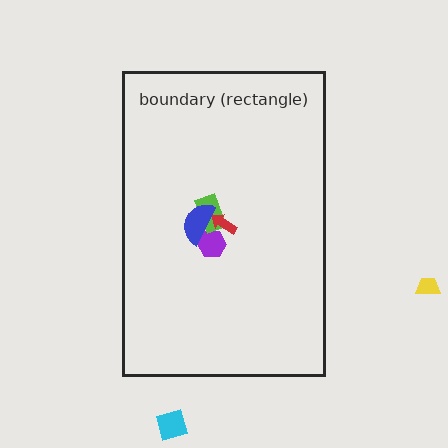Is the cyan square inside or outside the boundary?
Outside.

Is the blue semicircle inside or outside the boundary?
Inside.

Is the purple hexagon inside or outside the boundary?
Inside.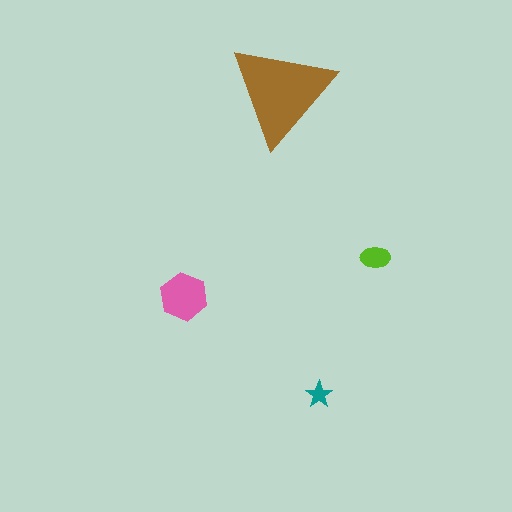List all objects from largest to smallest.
The brown triangle, the pink hexagon, the lime ellipse, the teal star.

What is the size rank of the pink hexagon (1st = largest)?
2nd.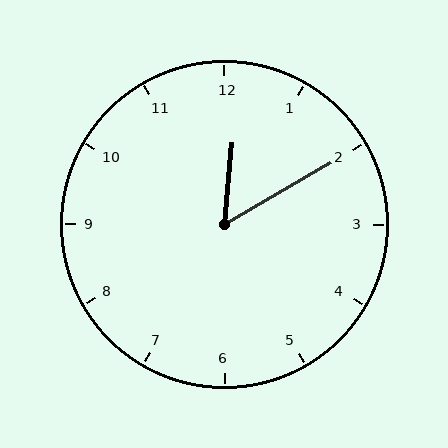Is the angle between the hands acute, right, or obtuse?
It is acute.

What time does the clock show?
12:10.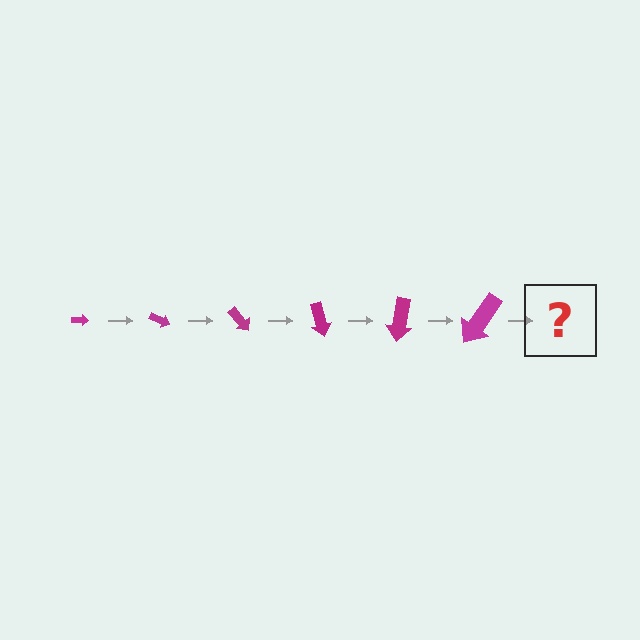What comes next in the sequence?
The next element should be an arrow, larger than the previous one and rotated 150 degrees from the start.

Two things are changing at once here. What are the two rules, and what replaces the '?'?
The two rules are that the arrow grows larger each step and it rotates 25 degrees each step. The '?' should be an arrow, larger than the previous one and rotated 150 degrees from the start.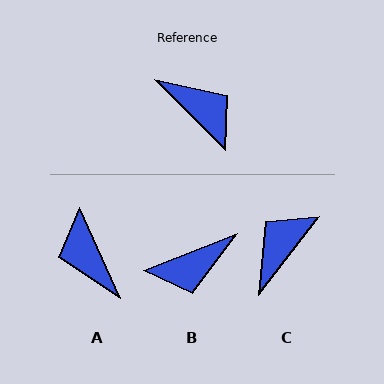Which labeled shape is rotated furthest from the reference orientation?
A, about 159 degrees away.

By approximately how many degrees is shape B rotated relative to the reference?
Approximately 114 degrees clockwise.